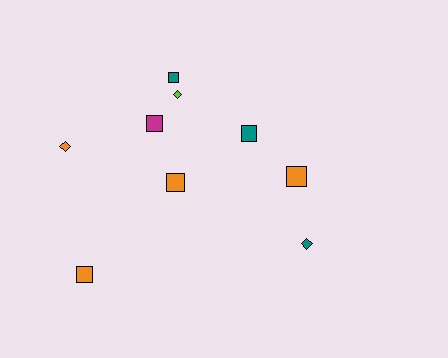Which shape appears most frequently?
Square, with 6 objects.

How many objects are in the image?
There are 9 objects.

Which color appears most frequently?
Orange, with 4 objects.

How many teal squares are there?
There are 2 teal squares.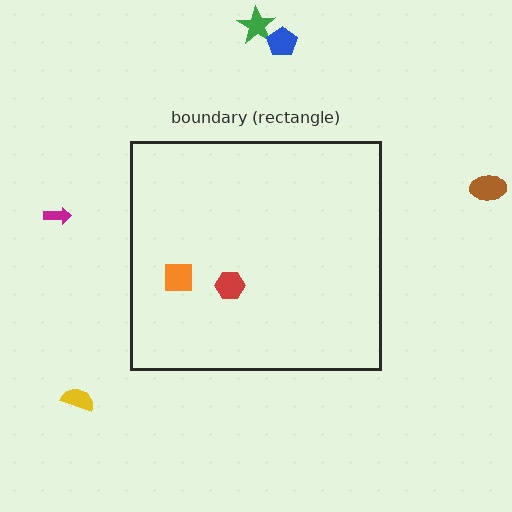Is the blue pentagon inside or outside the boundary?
Outside.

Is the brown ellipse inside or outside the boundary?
Outside.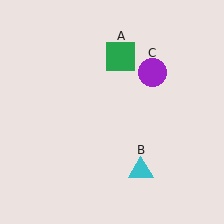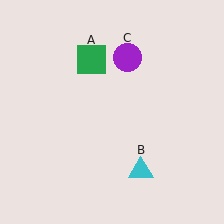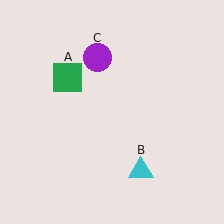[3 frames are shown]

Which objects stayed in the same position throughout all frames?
Cyan triangle (object B) remained stationary.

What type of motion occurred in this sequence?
The green square (object A), purple circle (object C) rotated counterclockwise around the center of the scene.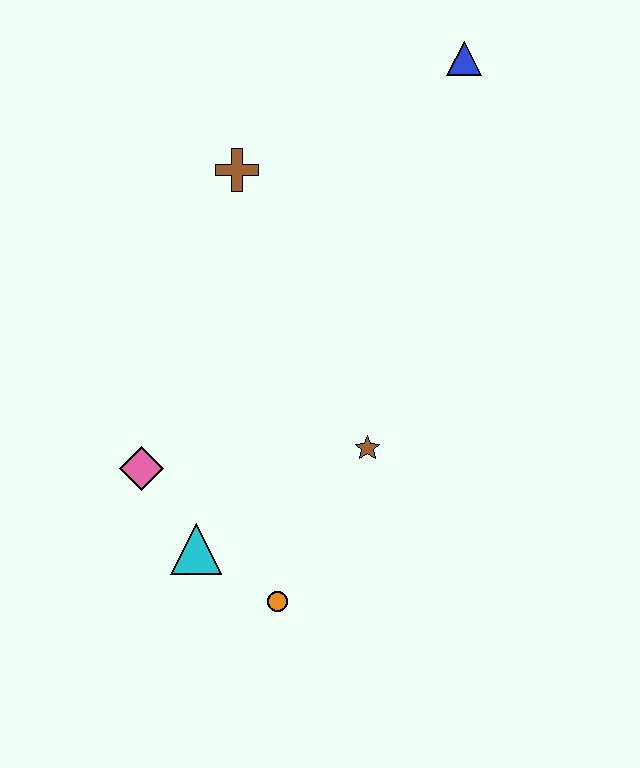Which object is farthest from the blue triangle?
The orange circle is farthest from the blue triangle.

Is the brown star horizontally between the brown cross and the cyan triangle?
No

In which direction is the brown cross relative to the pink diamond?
The brown cross is above the pink diamond.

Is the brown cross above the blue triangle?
No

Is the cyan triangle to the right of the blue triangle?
No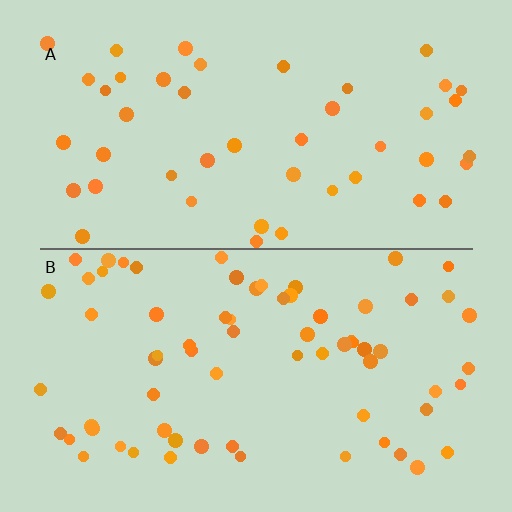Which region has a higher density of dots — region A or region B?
B (the bottom).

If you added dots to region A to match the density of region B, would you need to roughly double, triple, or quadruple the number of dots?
Approximately double.